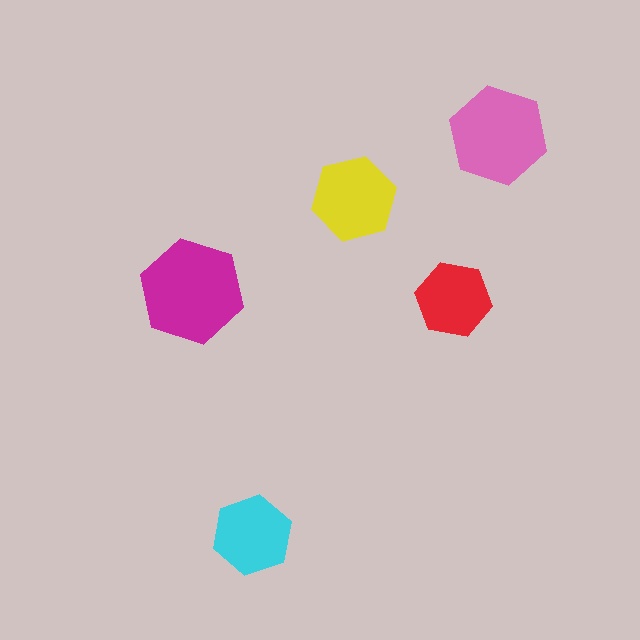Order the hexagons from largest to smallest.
the magenta one, the pink one, the yellow one, the cyan one, the red one.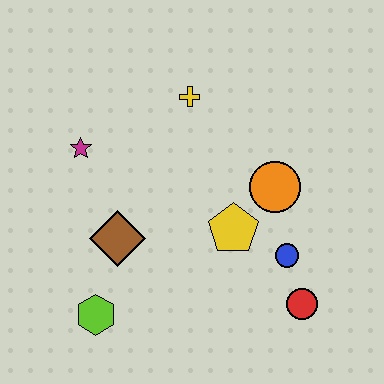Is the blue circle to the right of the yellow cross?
Yes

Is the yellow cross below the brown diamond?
No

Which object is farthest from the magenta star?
The red circle is farthest from the magenta star.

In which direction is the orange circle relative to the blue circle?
The orange circle is above the blue circle.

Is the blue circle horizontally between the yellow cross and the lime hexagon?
No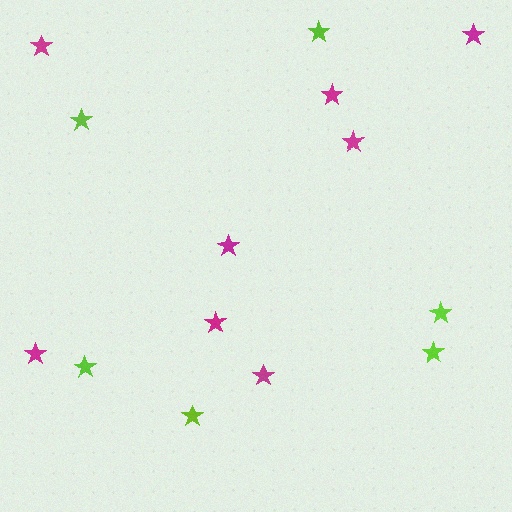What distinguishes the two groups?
There are 2 groups: one group of lime stars (6) and one group of magenta stars (8).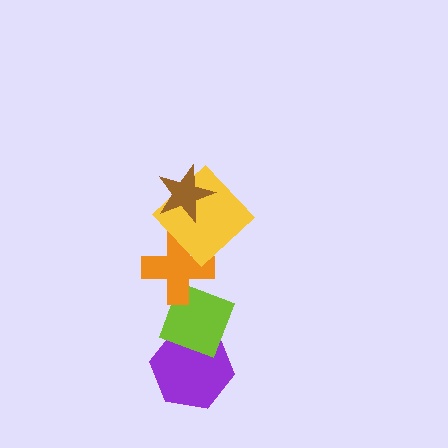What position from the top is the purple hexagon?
The purple hexagon is 5th from the top.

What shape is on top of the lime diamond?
The orange cross is on top of the lime diamond.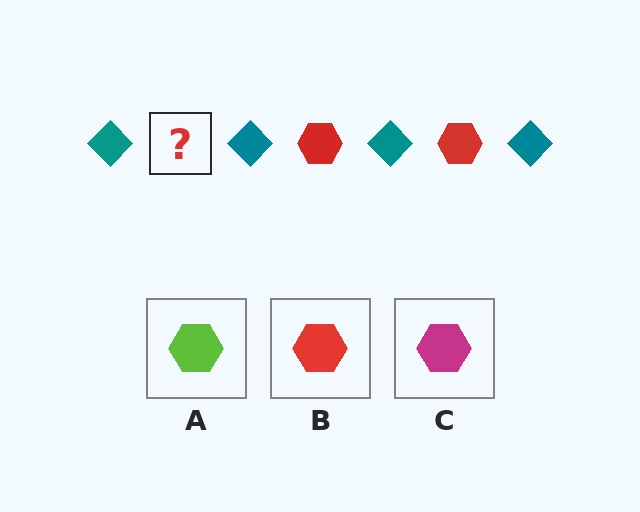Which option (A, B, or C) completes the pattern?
B.